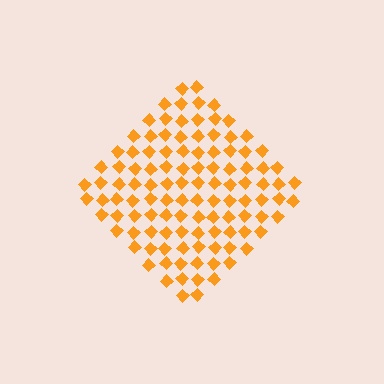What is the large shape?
The large shape is a diamond.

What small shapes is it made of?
It is made of small diamonds.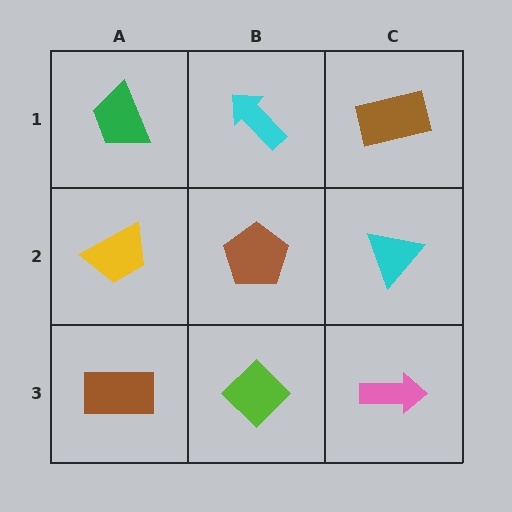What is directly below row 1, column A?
A yellow trapezoid.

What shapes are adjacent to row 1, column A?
A yellow trapezoid (row 2, column A), a cyan arrow (row 1, column B).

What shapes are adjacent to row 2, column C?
A brown rectangle (row 1, column C), a pink arrow (row 3, column C), a brown pentagon (row 2, column B).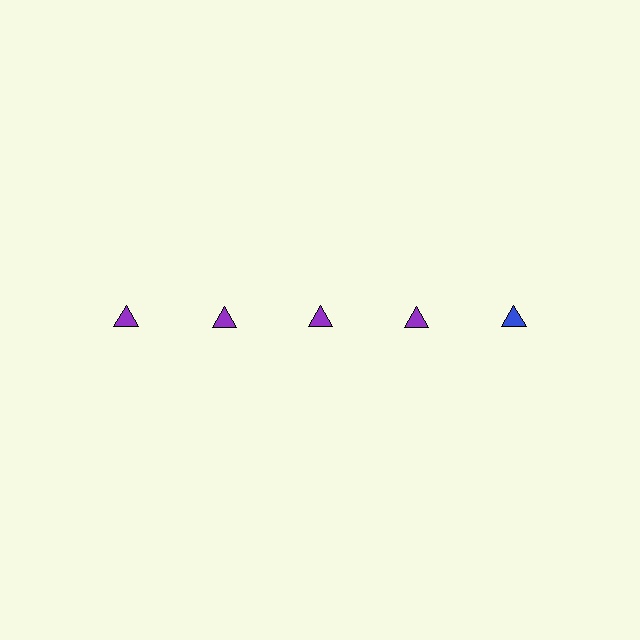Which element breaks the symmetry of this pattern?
The blue triangle in the top row, rightmost column breaks the symmetry. All other shapes are purple triangles.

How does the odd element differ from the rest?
It has a different color: blue instead of purple.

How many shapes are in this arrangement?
There are 5 shapes arranged in a grid pattern.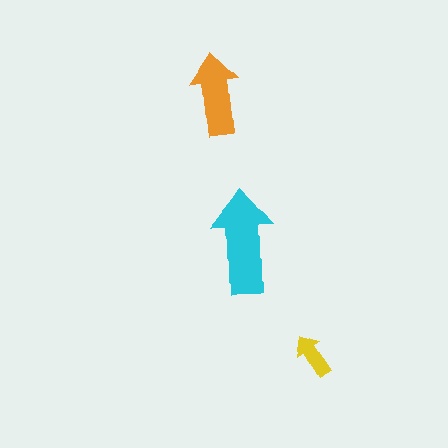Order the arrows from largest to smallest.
the cyan one, the orange one, the yellow one.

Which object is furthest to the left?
The orange arrow is leftmost.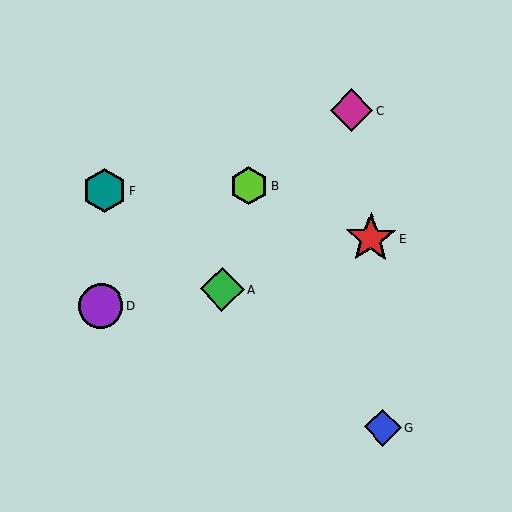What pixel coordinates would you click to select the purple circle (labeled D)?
Click at (101, 306) to select the purple circle D.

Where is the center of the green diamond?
The center of the green diamond is at (222, 289).